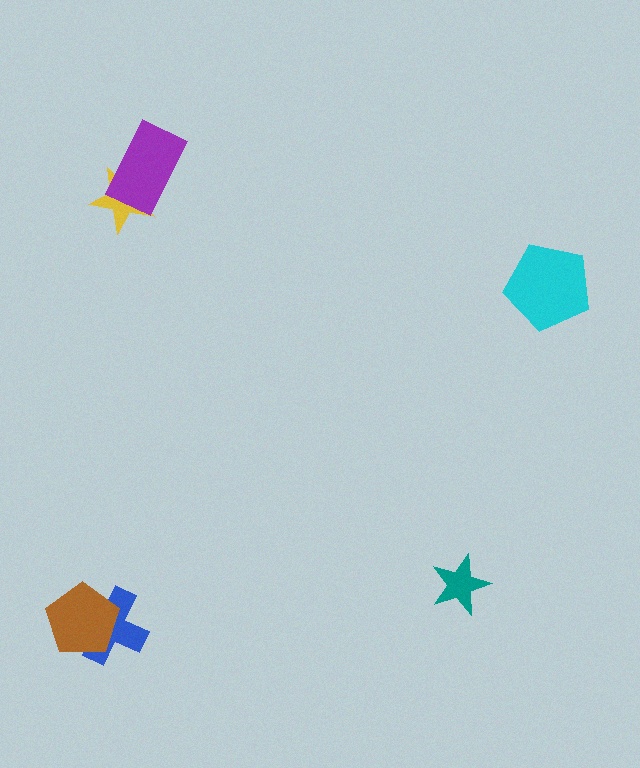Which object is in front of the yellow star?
The purple rectangle is in front of the yellow star.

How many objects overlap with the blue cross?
1 object overlaps with the blue cross.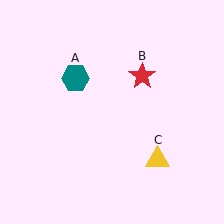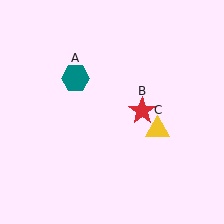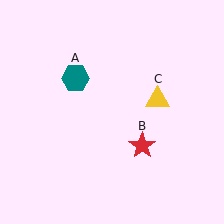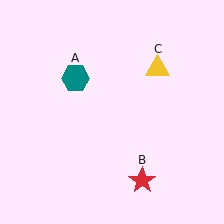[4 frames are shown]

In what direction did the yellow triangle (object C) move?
The yellow triangle (object C) moved up.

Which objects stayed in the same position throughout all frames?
Teal hexagon (object A) remained stationary.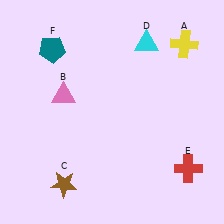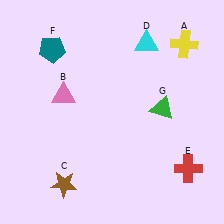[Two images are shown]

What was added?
A green triangle (G) was added in Image 2.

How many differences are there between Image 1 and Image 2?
There is 1 difference between the two images.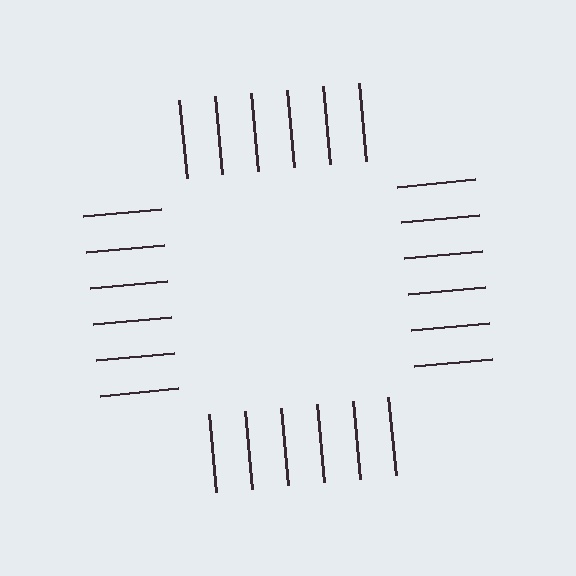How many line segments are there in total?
24 — 6 along each of the 4 edges.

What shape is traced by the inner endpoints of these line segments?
An illusory square — the line segments terminate on its edges but no continuous stroke is drawn.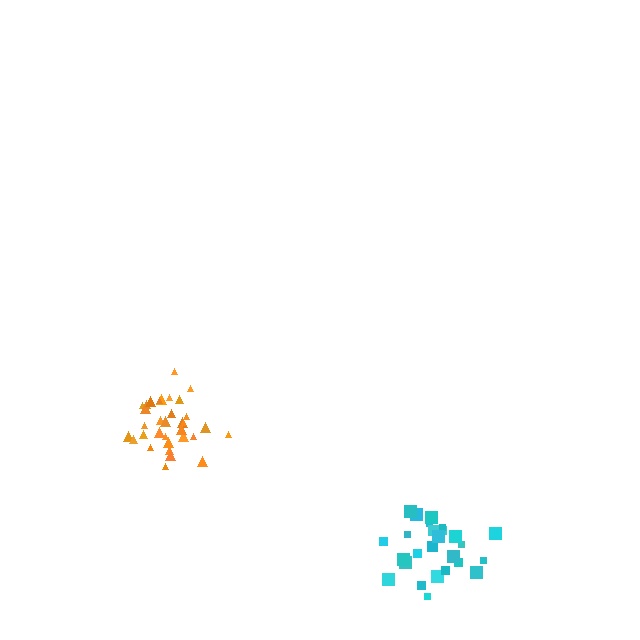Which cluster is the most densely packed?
Orange.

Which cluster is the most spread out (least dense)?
Cyan.